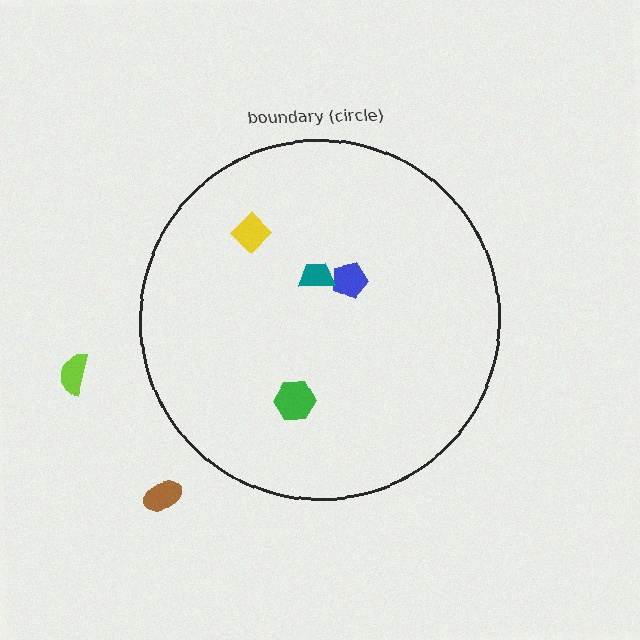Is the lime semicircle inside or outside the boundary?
Outside.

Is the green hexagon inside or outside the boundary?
Inside.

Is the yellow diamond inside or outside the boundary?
Inside.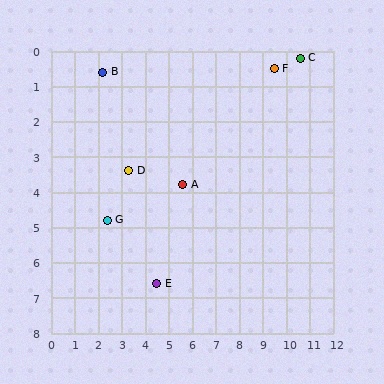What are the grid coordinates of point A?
Point A is at approximately (5.6, 3.8).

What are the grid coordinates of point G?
Point G is at approximately (2.4, 4.8).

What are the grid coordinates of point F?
Point F is at approximately (9.5, 0.5).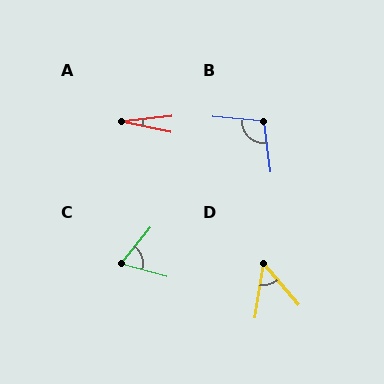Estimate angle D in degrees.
Approximately 49 degrees.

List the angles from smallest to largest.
A (18°), D (49°), C (66°), B (102°).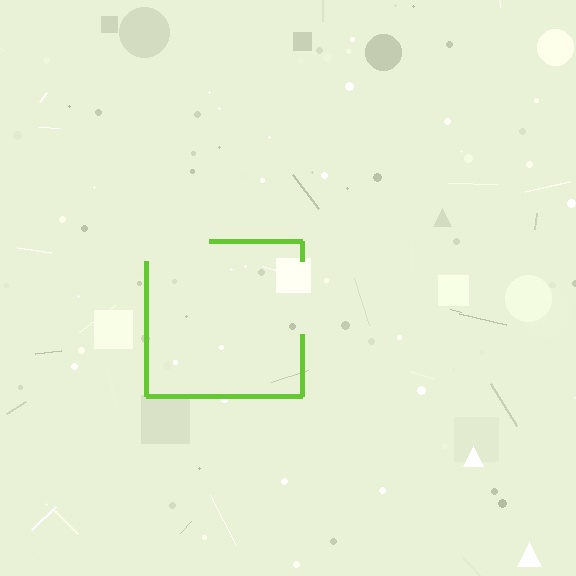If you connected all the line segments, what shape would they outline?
They would outline a square.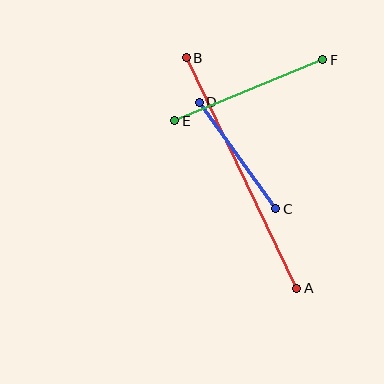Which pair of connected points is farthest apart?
Points A and B are farthest apart.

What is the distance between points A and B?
The distance is approximately 255 pixels.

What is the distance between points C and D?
The distance is approximately 131 pixels.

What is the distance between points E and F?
The distance is approximately 160 pixels.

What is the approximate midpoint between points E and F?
The midpoint is at approximately (249, 90) pixels.